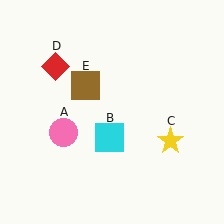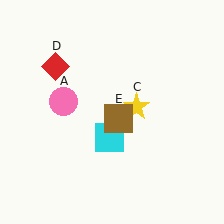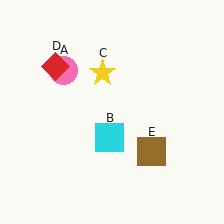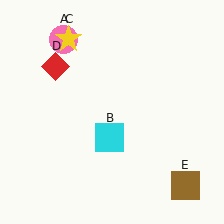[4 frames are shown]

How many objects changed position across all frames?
3 objects changed position: pink circle (object A), yellow star (object C), brown square (object E).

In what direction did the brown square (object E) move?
The brown square (object E) moved down and to the right.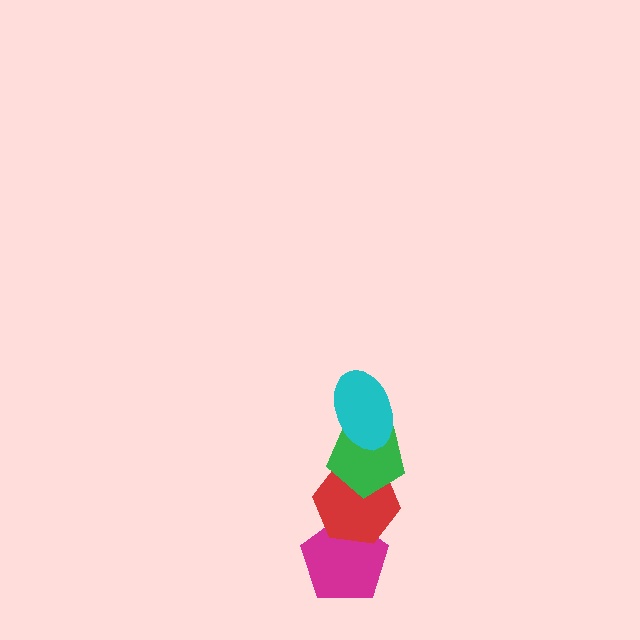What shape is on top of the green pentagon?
The cyan ellipse is on top of the green pentagon.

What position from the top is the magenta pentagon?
The magenta pentagon is 4th from the top.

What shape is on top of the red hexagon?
The green pentagon is on top of the red hexagon.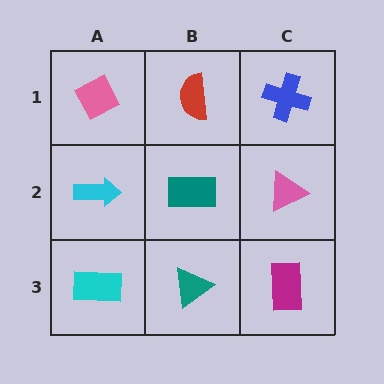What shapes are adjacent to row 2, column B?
A red semicircle (row 1, column B), a teal triangle (row 3, column B), a cyan arrow (row 2, column A), a pink triangle (row 2, column C).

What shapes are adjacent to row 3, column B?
A teal rectangle (row 2, column B), a cyan rectangle (row 3, column A), a magenta rectangle (row 3, column C).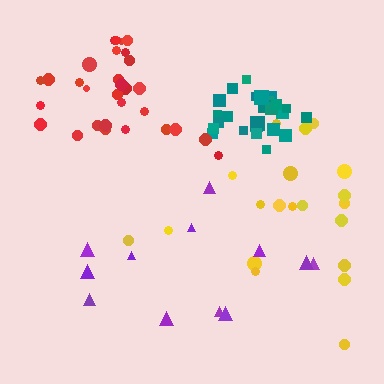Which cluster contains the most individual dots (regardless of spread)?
Red (30).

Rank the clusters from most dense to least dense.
teal, red, yellow, purple.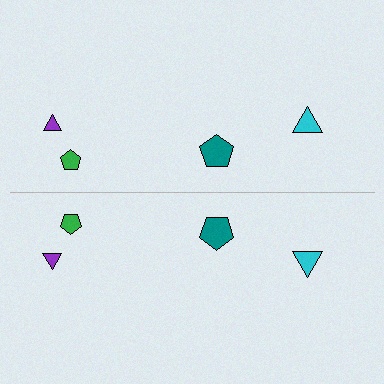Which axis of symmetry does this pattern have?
The pattern has a horizontal axis of symmetry running through the center of the image.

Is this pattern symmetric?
Yes, this pattern has bilateral (reflection) symmetry.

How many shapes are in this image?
There are 8 shapes in this image.